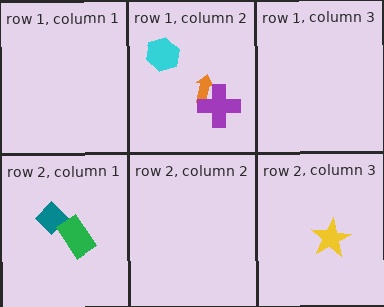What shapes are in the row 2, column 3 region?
The yellow star.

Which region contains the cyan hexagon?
The row 1, column 2 region.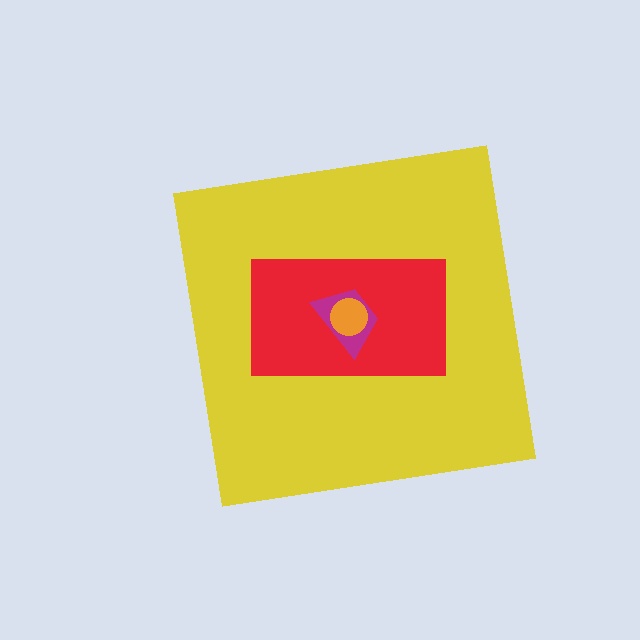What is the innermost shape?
The orange circle.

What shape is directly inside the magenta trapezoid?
The orange circle.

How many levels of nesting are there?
4.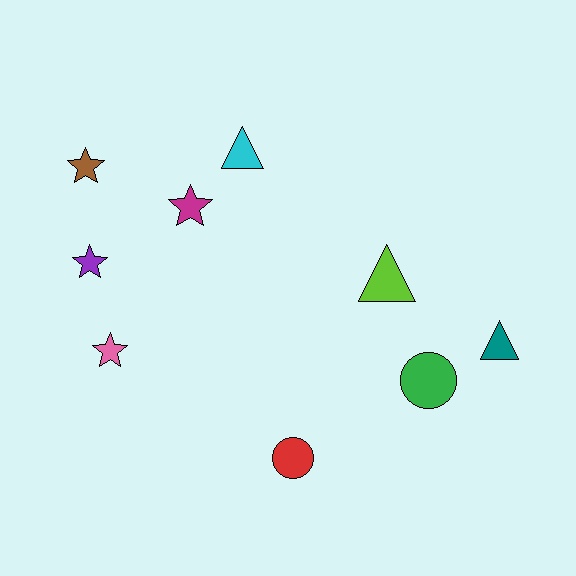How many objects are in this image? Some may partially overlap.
There are 9 objects.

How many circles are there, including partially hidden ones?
There are 2 circles.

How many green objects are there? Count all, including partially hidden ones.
There is 1 green object.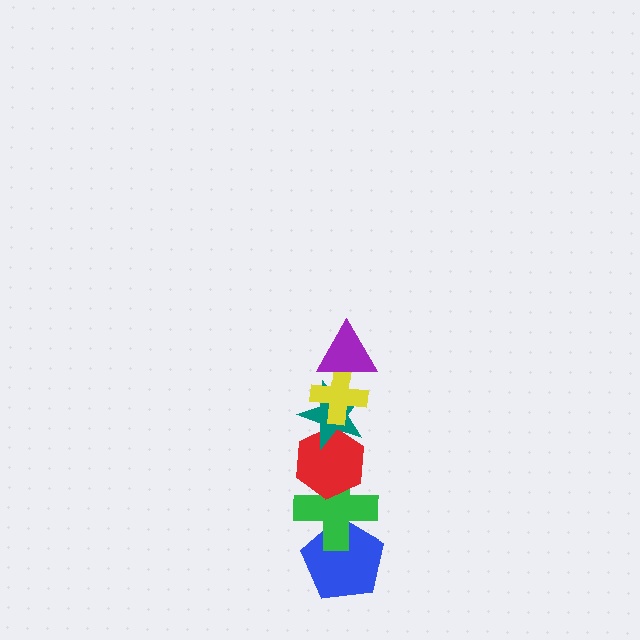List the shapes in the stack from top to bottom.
From top to bottom: the purple triangle, the yellow cross, the teal star, the red hexagon, the green cross, the blue pentagon.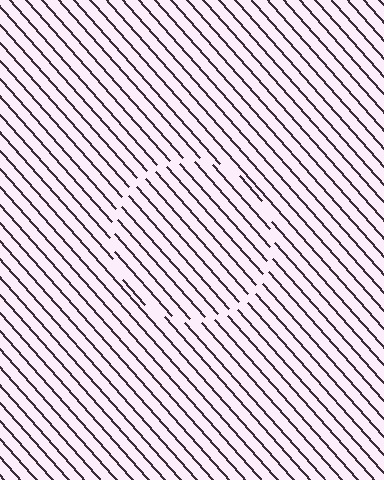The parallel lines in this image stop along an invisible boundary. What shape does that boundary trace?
An illusory circle. The interior of the shape contains the same grating, shifted by half a period — the contour is defined by the phase discontinuity where line-ends from the inner and outer gratings abut.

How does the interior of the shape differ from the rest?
The interior of the shape contains the same grating, shifted by half a period — the contour is defined by the phase discontinuity where line-ends from the inner and outer gratings abut.